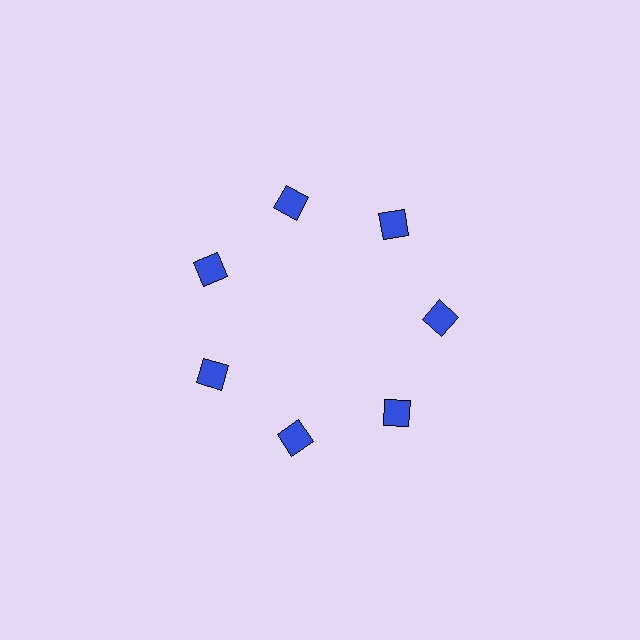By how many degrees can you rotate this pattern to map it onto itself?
The pattern maps onto itself every 51 degrees of rotation.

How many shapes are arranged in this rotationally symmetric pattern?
There are 7 shapes, arranged in 7 groups of 1.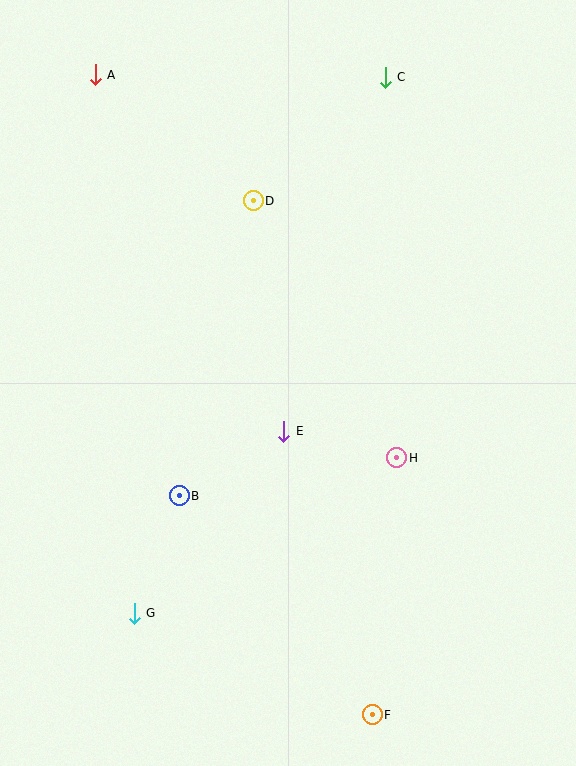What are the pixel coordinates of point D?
Point D is at (253, 201).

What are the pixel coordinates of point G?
Point G is at (134, 613).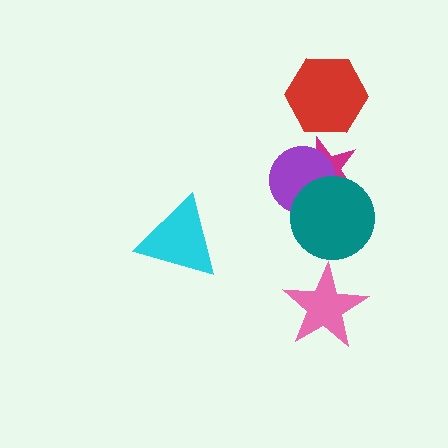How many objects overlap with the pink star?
0 objects overlap with the pink star.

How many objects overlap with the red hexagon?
0 objects overlap with the red hexagon.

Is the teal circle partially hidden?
No, no other shape covers it.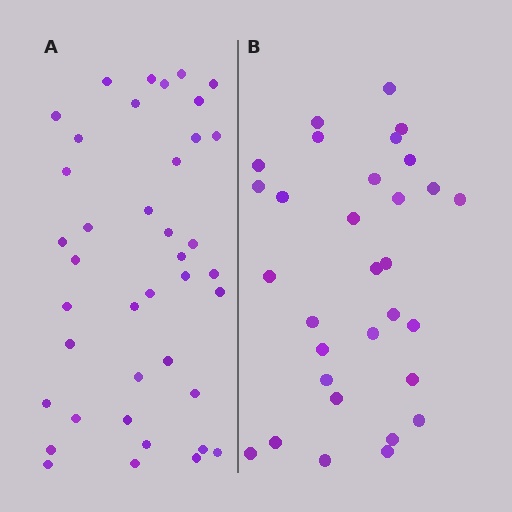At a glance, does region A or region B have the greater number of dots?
Region A (the left region) has more dots.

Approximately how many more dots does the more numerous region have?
Region A has roughly 8 or so more dots than region B.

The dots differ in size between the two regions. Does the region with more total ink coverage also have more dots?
No. Region B has more total ink coverage because its dots are larger, but region A actually contains more individual dots. Total area can be misleading — the number of items is what matters here.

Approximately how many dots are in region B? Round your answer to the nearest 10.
About 30 dots. (The exact count is 31, which rounds to 30.)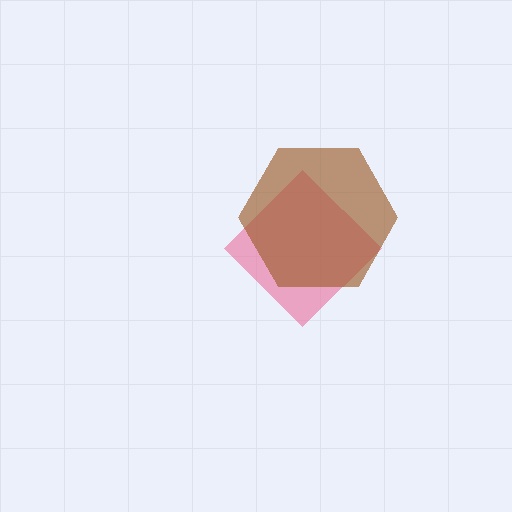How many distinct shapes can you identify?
There are 2 distinct shapes: a pink diamond, a brown hexagon.